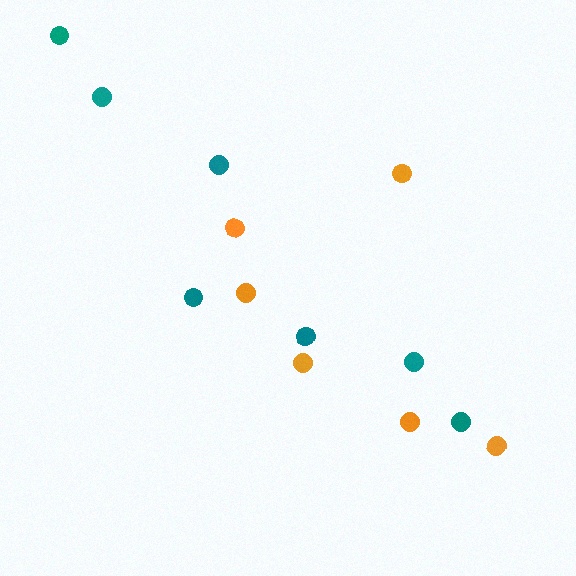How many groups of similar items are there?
There are 2 groups: one group of orange circles (6) and one group of teal circles (7).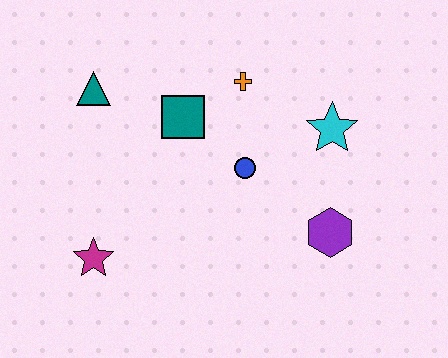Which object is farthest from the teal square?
The purple hexagon is farthest from the teal square.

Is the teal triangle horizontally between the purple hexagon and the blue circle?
No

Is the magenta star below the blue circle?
Yes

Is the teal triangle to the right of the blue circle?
No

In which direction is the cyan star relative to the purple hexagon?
The cyan star is above the purple hexagon.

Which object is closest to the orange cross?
The teal square is closest to the orange cross.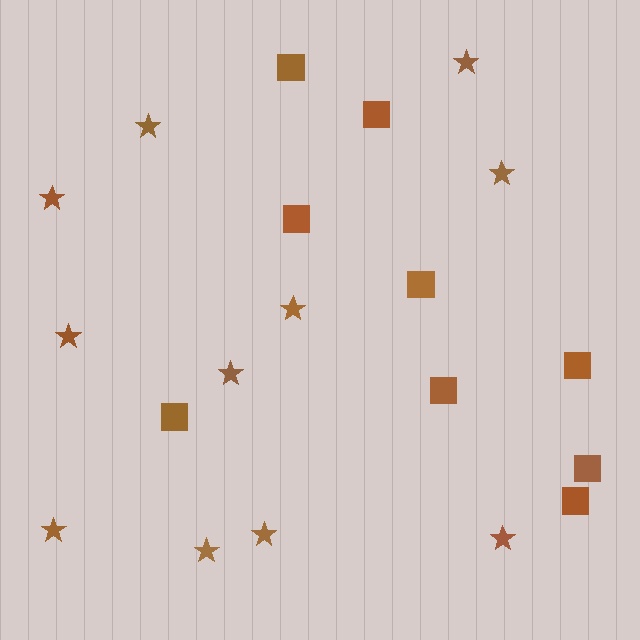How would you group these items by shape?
There are 2 groups: one group of stars (11) and one group of squares (9).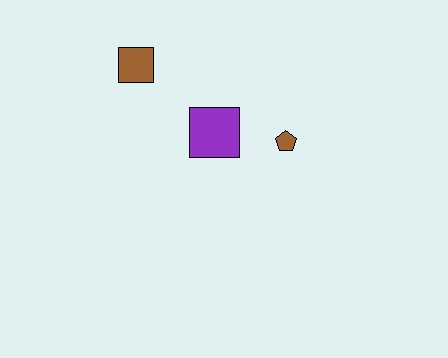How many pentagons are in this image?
There is 1 pentagon.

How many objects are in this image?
There are 3 objects.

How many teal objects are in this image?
There are no teal objects.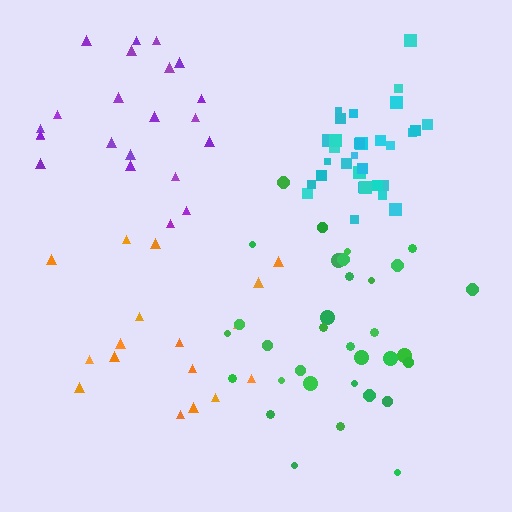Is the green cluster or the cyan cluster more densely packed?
Cyan.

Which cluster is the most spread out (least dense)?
Orange.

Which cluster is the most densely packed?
Cyan.